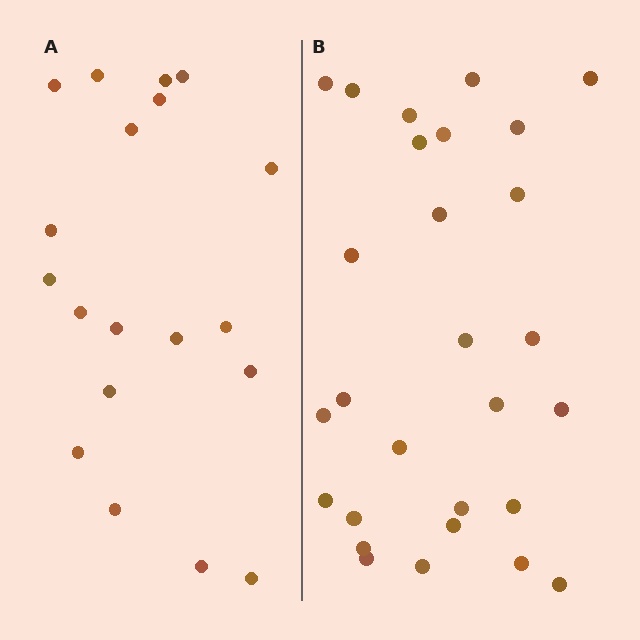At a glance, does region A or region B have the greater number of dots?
Region B (the right region) has more dots.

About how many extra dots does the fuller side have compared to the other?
Region B has roughly 8 or so more dots than region A.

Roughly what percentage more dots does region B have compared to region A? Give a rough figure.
About 45% more.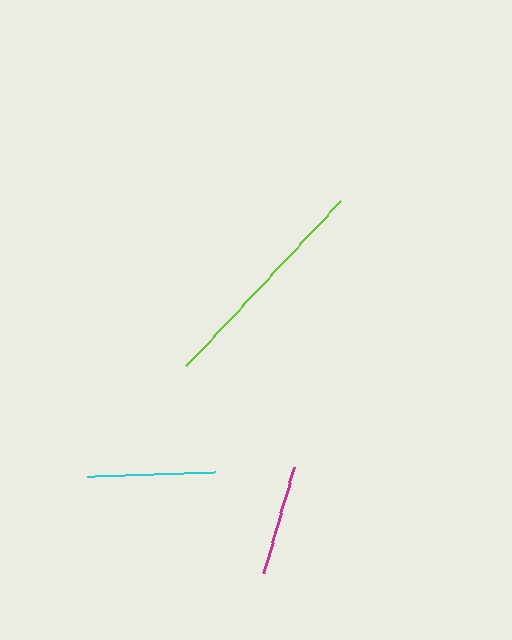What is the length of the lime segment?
The lime segment is approximately 226 pixels long.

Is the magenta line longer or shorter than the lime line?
The lime line is longer than the magenta line.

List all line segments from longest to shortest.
From longest to shortest: lime, cyan, magenta.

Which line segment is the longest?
The lime line is the longest at approximately 226 pixels.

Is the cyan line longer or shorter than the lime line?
The lime line is longer than the cyan line.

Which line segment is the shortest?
The magenta line is the shortest at approximately 110 pixels.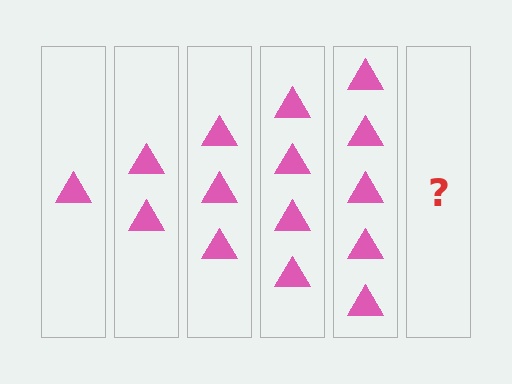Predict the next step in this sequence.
The next step is 6 triangles.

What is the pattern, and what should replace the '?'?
The pattern is that each step adds one more triangle. The '?' should be 6 triangles.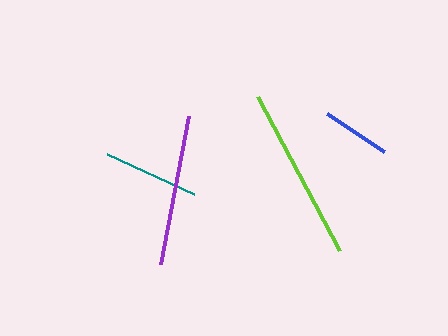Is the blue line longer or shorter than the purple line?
The purple line is longer than the blue line.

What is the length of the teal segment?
The teal segment is approximately 96 pixels long.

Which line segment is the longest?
The lime line is the longest at approximately 175 pixels.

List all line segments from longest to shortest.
From longest to shortest: lime, purple, teal, blue.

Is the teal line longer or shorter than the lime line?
The lime line is longer than the teal line.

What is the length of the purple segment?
The purple segment is approximately 150 pixels long.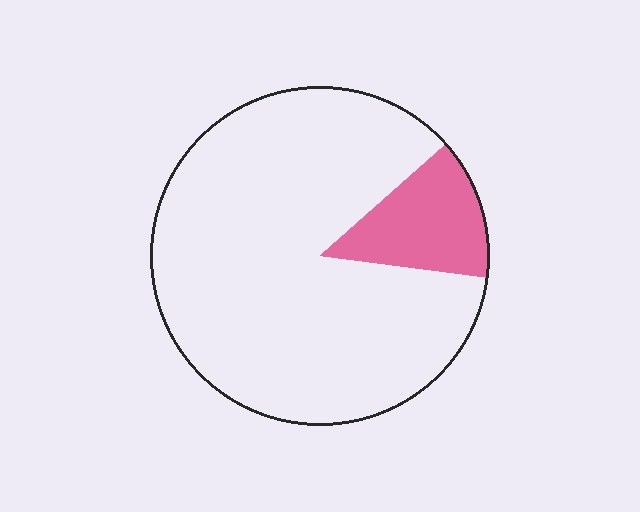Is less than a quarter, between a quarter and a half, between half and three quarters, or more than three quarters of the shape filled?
Less than a quarter.